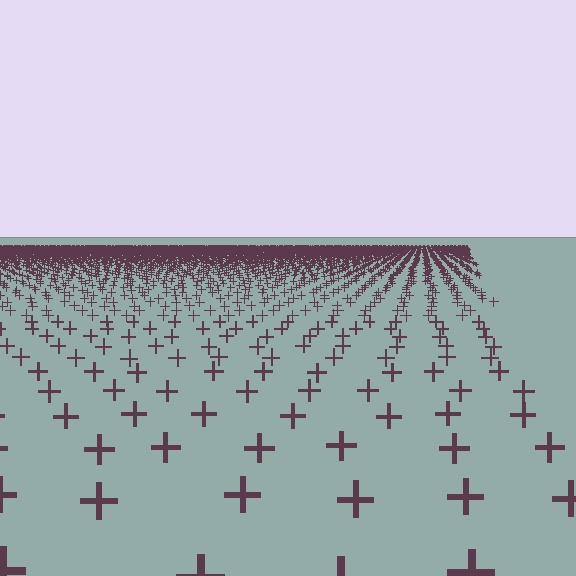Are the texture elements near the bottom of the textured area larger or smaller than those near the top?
Larger. Near the bottom, elements are closer to the viewer and appear at a bigger on-screen size.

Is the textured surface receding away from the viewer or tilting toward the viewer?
The surface is receding away from the viewer. Texture elements get smaller and denser toward the top.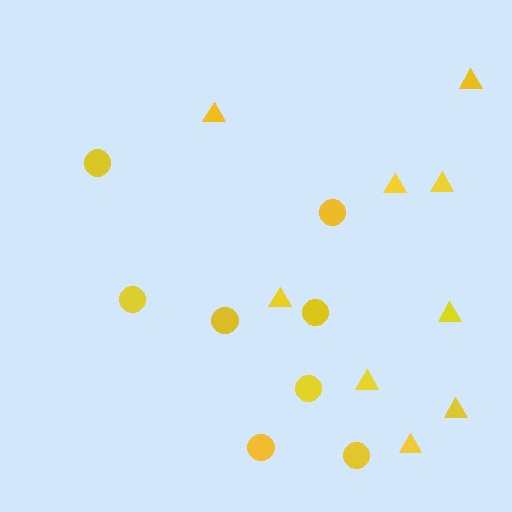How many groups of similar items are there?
There are 2 groups: one group of triangles (9) and one group of circles (8).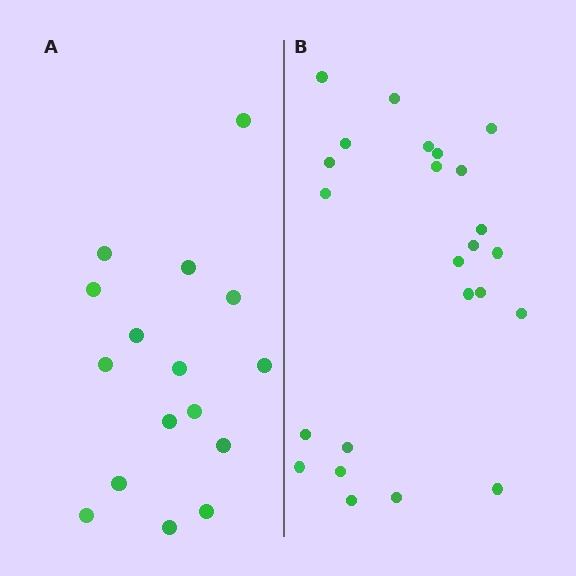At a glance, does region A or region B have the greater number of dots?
Region B (the right region) has more dots.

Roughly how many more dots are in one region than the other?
Region B has roughly 8 or so more dots than region A.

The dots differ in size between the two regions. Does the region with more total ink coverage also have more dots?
No. Region A has more total ink coverage because its dots are larger, but region B actually contains more individual dots. Total area can be misleading — the number of items is what matters here.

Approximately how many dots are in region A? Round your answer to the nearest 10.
About 20 dots. (The exact count is 16, which rounds to 20.)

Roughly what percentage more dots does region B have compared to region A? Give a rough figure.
About 50% more.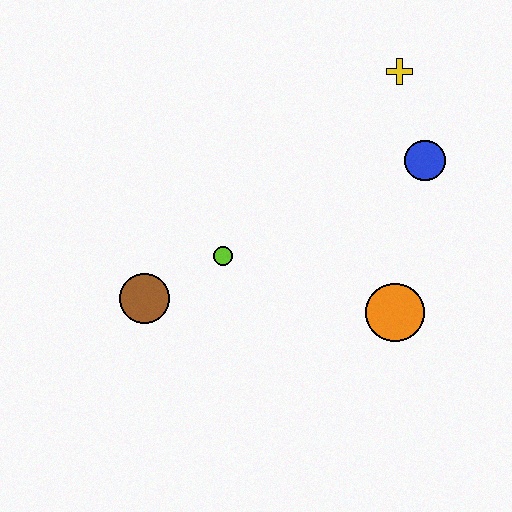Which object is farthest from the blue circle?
The brown circle is farthest from the blue circle.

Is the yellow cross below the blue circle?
No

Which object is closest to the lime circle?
The brown circle is closest to the lime circle.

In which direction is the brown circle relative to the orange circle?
The brown circle is to the left of the orange circle.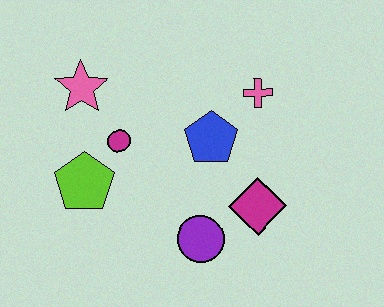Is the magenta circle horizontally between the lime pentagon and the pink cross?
Yes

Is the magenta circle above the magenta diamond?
Yes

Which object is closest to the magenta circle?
The lime pentagon is closest to the magenta circle.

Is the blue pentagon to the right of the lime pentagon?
Yes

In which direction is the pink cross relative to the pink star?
The pink cross is to the right of the pink star.